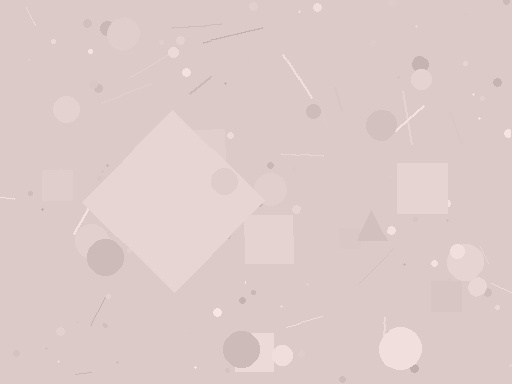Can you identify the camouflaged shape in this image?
The camouflaged shape is a diamond.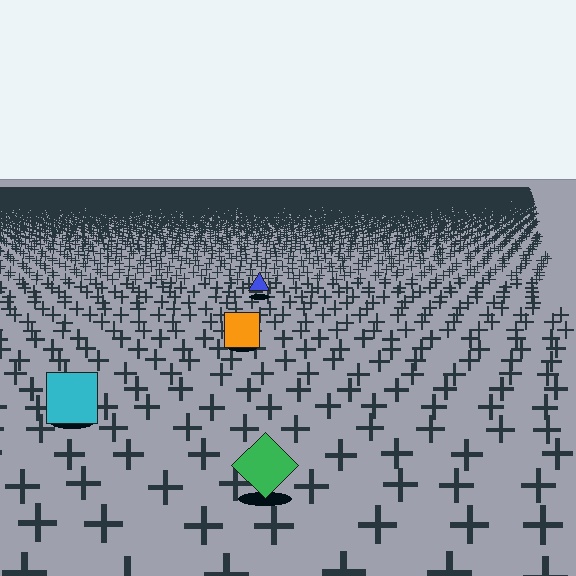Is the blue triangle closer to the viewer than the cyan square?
No. The cyan square is closer — you can tell from the texture gradient: the ground texture is coarser near it.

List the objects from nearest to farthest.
From nearest to farthest: the green diamond, the cyan square, the orange square, the blue triangle.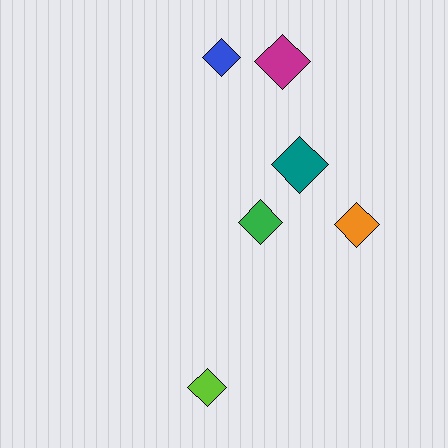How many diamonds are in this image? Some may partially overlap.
There are 6 diamonds.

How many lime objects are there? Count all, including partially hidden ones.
There is 1 lime object.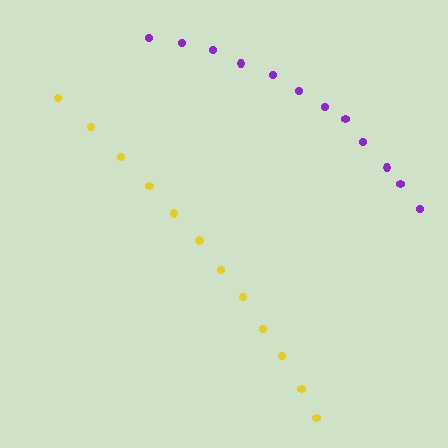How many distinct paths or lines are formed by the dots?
There are 2 distinct paths.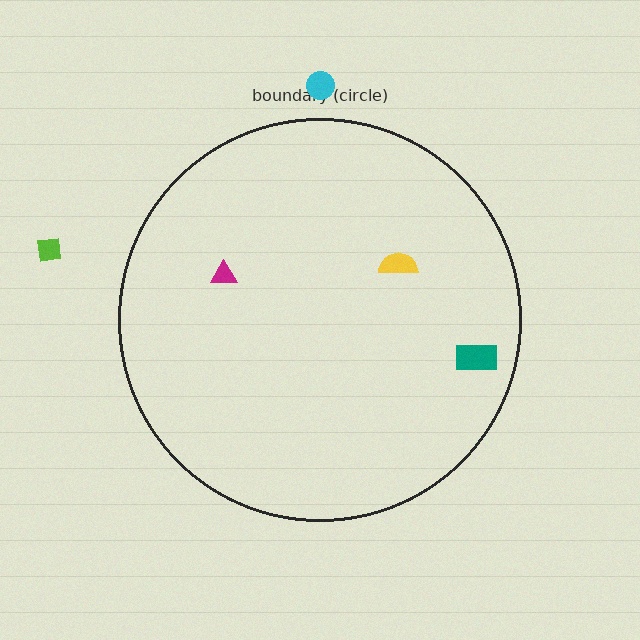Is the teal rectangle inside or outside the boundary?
Inside.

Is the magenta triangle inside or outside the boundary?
Inside.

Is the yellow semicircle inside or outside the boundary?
Inside.